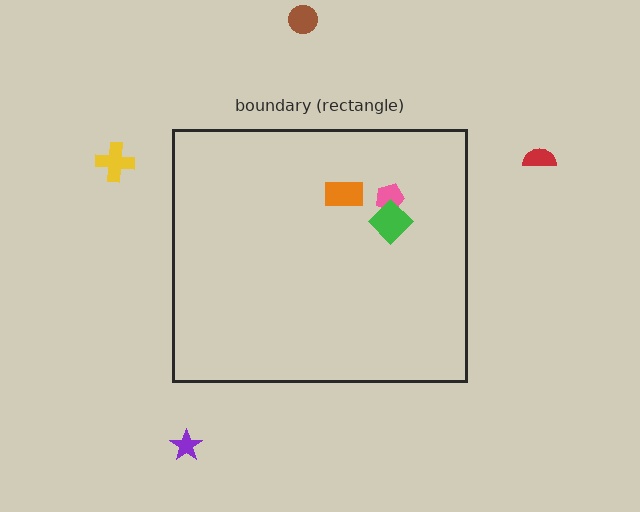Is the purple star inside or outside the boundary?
Outside.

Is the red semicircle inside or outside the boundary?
Outside.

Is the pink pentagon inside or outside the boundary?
Inside.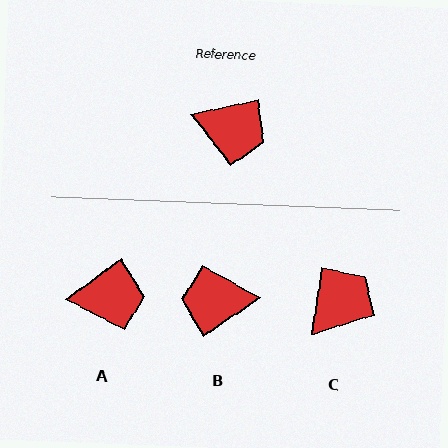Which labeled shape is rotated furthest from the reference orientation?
B, about 157 degrees away.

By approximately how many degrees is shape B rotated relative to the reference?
Approximately 157 degrees clockwise.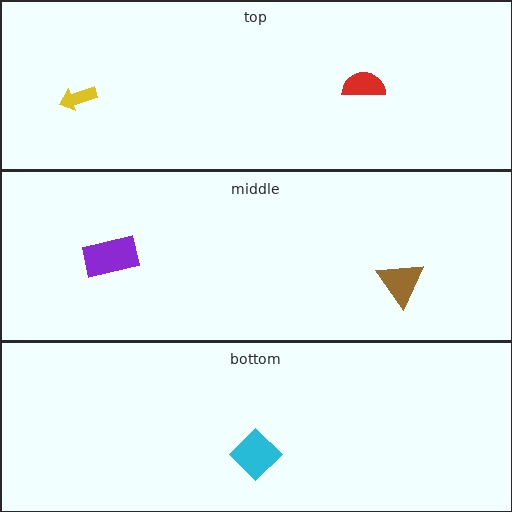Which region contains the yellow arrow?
The top region.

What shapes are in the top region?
The red semicircle, the yellow arrow.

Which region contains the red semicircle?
The top region.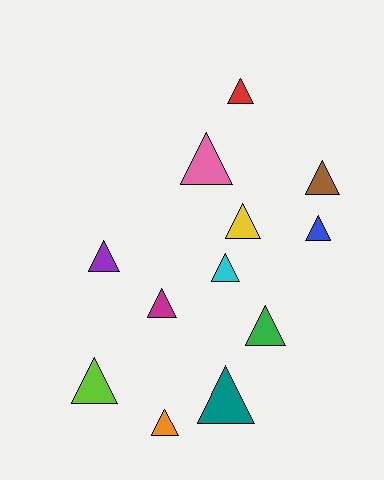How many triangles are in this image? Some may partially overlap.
There are 12 triangles.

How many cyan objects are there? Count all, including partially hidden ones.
There is 1 cyan object.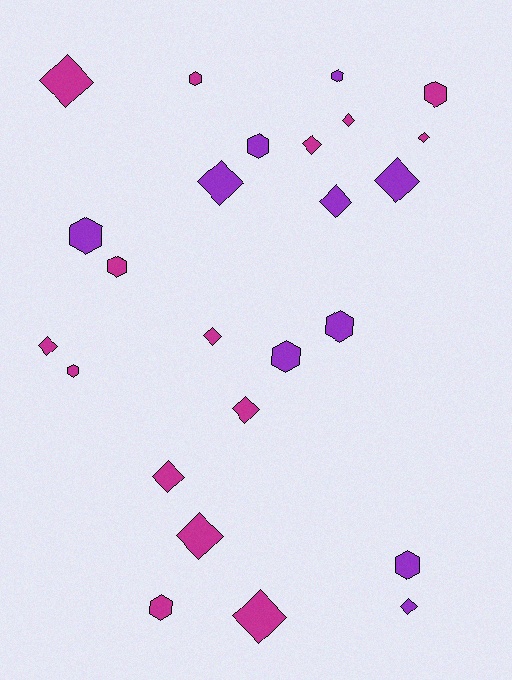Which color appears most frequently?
Magenta, with 15 objects.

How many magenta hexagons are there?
There are 5 magenta hexagons.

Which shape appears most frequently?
Diamond, with 14 objects.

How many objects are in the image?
There are 25 objects.